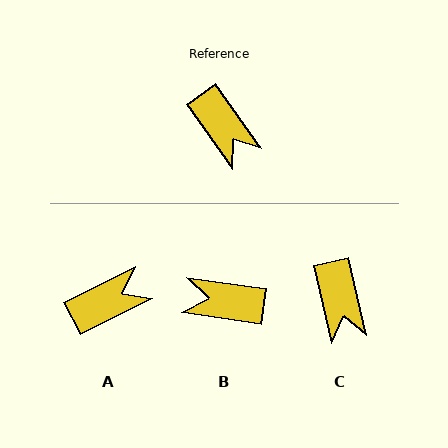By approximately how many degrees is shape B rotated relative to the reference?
Approximately 133 degrees clockwise.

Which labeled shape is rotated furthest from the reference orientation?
B, about 133 degrees away.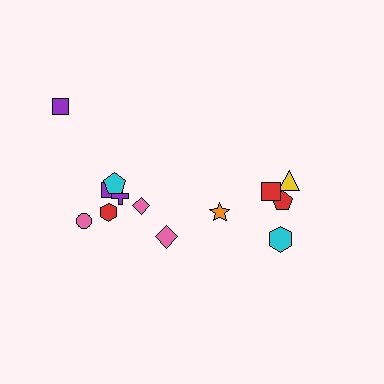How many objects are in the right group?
There are 5 objects.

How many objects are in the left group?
There are 8 objects.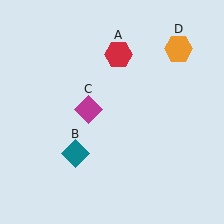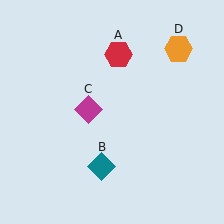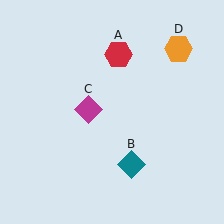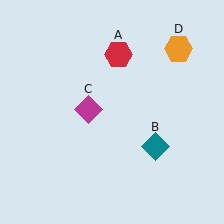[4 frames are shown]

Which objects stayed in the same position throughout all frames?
Red hexagon (object A) and magenta diamond (object C) and orange hexagon (object D) remained stationary.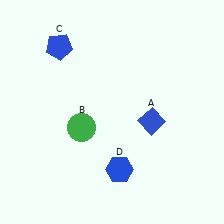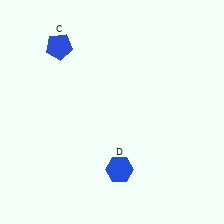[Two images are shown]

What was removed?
The green circle (B), the blue diamond (A) were removed in Image 2.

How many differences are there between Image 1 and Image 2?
There are 2 differences between the two images.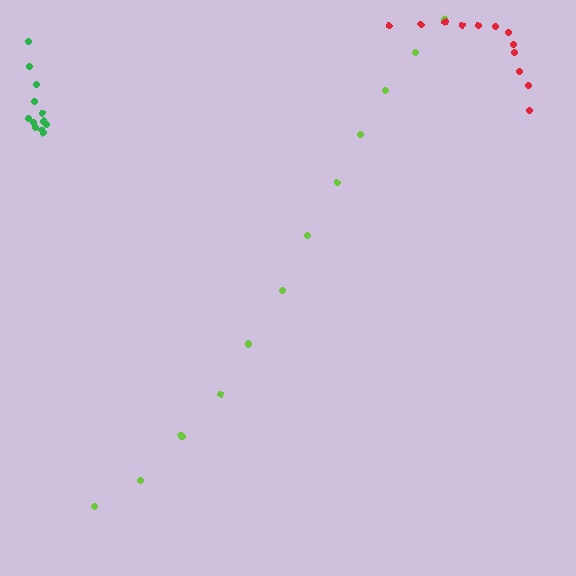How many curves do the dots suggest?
There are 3 distinct paths.